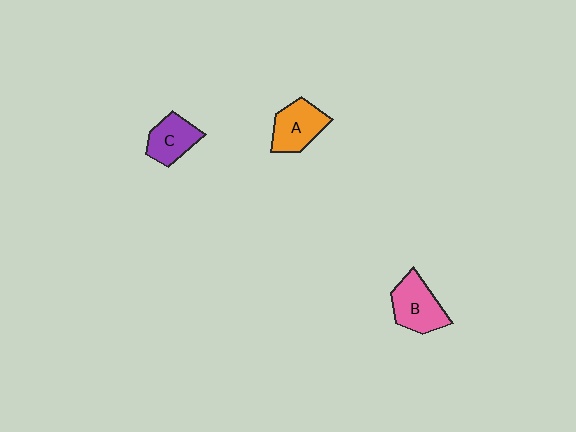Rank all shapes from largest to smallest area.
From largest to smallest: B (pink), A (orange), C (purple).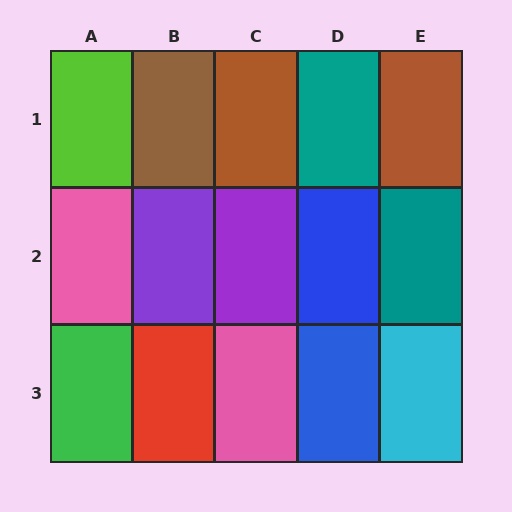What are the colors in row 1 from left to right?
Lime, brown, brown, teal, brown.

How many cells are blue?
2 cells are blue.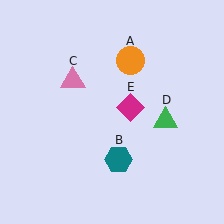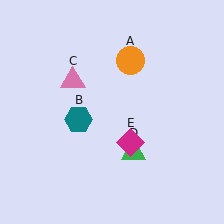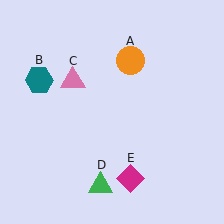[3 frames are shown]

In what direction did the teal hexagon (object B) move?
The teal hexagon (object B) moved up and to the left.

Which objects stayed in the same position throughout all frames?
Orange circle (object A) and pink triangle (object C) remained stationary.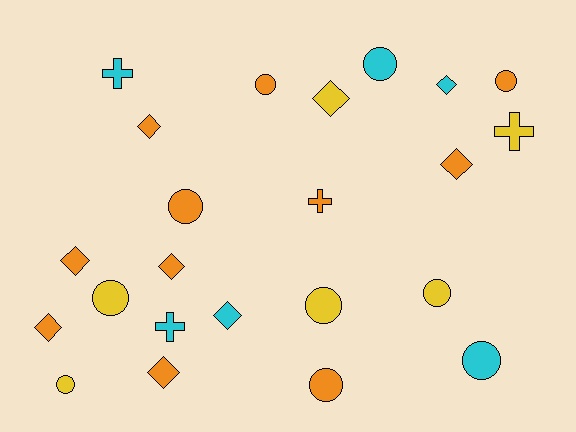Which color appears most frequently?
Orange, with 11 objects.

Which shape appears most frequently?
Circle, with 10 objects.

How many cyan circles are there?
There are 2 cyan circles.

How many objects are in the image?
There are 23 objects.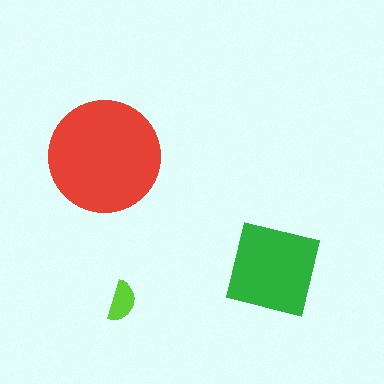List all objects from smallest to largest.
The lime semicircle, the green square, the red circle.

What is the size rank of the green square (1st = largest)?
2nd.